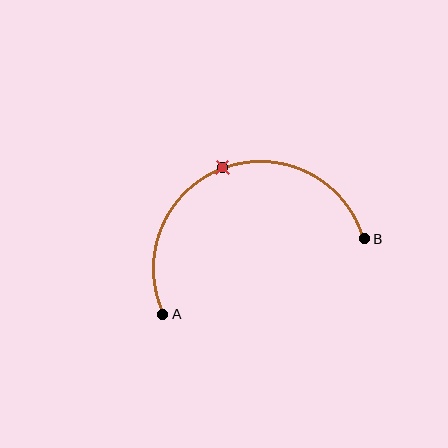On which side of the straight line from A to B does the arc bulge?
The arc bulges above the straight line connecting A and B.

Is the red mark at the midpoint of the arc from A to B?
Yes. The red mark lies on the arc at equal arc-length from both A and B — it is the arc midpoint.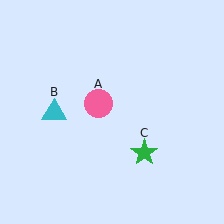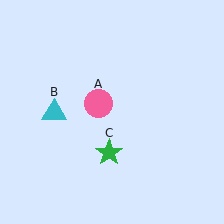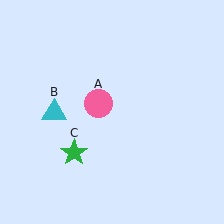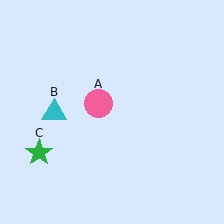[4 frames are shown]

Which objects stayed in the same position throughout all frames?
Pink circle (object A) and cyan triangle (object B) remained stationary.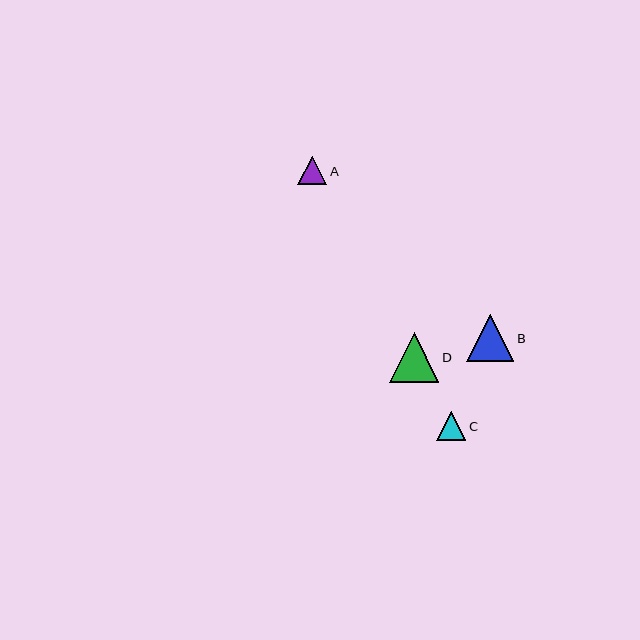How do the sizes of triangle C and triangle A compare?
Triangle C and triangle A are approximately the same size.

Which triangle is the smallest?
Triangle A is the smallest with a size of approximately 29 pixels.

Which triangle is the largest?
Triangle D is the largest with a size of approximately 49 pixels.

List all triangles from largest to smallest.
From largest to smallest: D, B, C, A.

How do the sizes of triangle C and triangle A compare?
Triangle C and triangle A are approximately the same size.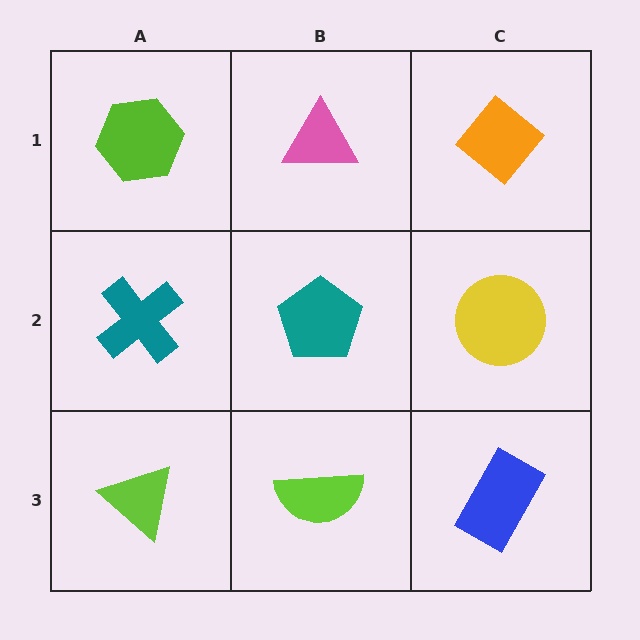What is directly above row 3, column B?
A teal pentagon.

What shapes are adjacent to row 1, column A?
A teal cross (row 2, column A), a pink triangle (row 1, column B).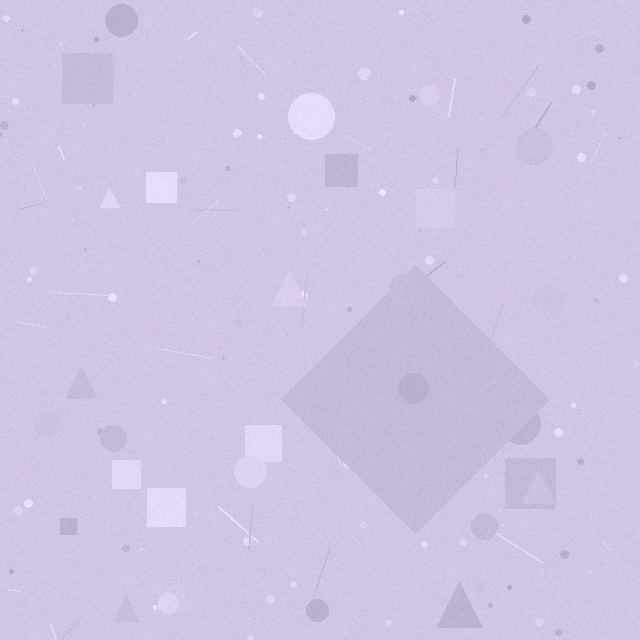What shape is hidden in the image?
A diamond is hidden in the image.